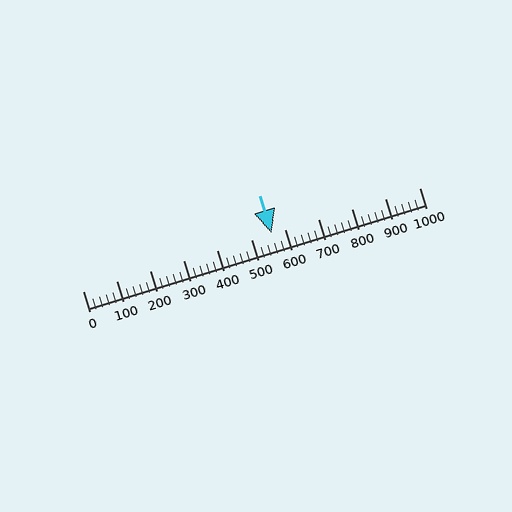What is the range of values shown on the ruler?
The ruler shows values from 0 to 1000.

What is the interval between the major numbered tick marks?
The major tick marks are spaced 100 units apart.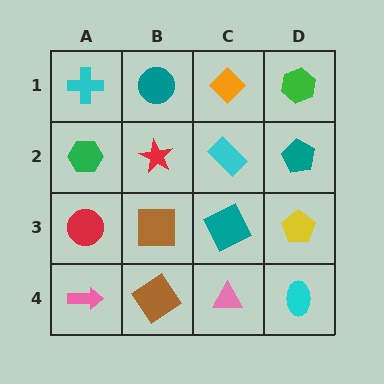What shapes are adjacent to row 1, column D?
A teal pentagon (row 2, column D), an orange diamond (row 1, column C).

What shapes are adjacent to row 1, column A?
A green hexagon (row 2, column A), a teal circle (row 1, column B).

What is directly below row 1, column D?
A teal pentagon.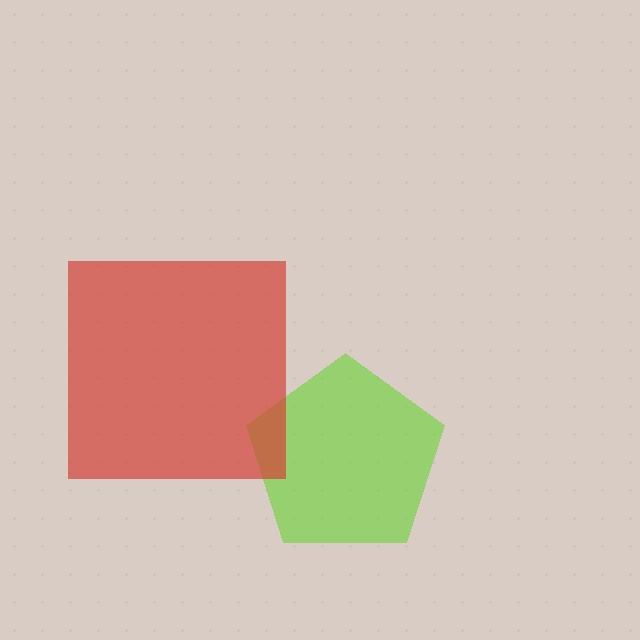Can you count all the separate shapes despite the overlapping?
Yes, there are 2 separate shapes.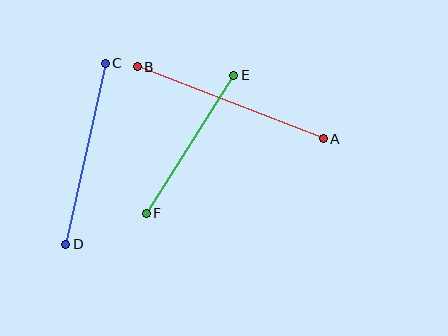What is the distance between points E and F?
The distance is approximately 164 pixels.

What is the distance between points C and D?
The distance is approximately 185 pixels.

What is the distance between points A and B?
The distance is approximately 199 pixels.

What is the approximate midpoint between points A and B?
The midpoint is at approximately (230, 103) pixels.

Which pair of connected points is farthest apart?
Points A and B are farthest apart.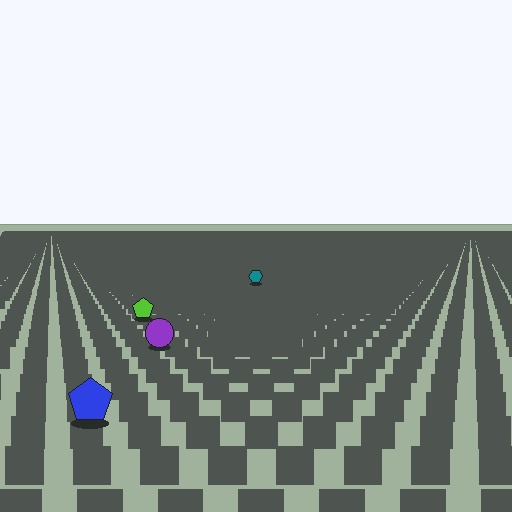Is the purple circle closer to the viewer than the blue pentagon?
No. The blue pentagon is closer — you can tell from the texture gradient: the ground texture is coarser near it.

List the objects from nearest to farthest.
From nearest to farthest: the blue pentagon, the purple circle, the lime pentagon, the teal hexagon.